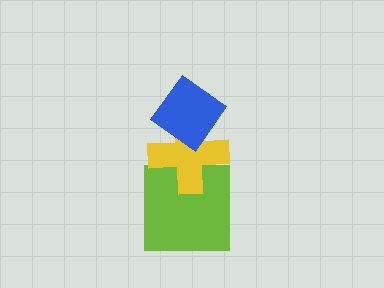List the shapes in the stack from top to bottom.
From top to bottom: the blue diamond, the yellow cross, the lime square.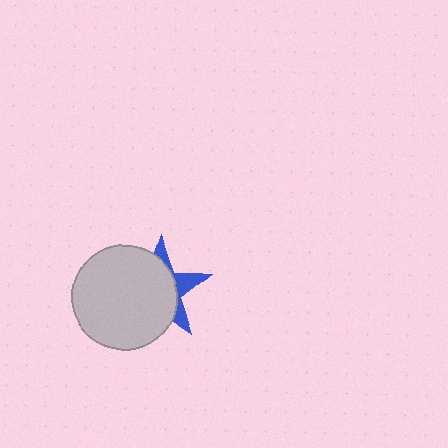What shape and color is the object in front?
The object in front is a light gray circle.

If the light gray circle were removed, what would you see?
You would see the complete blue star.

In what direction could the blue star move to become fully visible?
The blue star could move right. That would shift it out from behind the light gray circle entirely.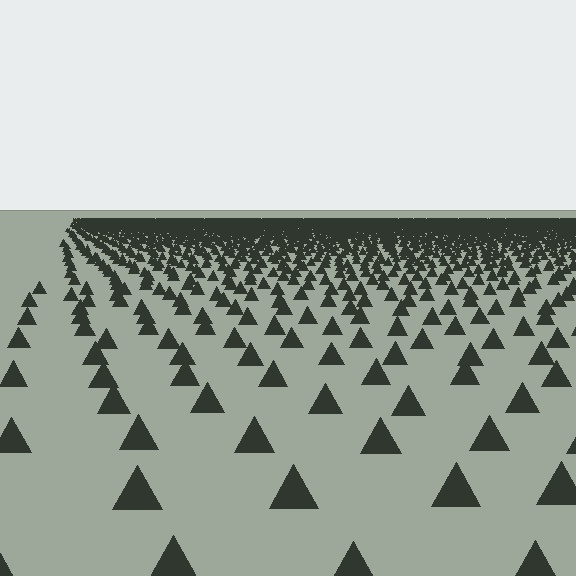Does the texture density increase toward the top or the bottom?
Density increases toward the top.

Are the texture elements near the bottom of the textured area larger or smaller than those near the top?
Larger. Near the bottom, elements are closer to the viewer and appear at a bigger on-screen size.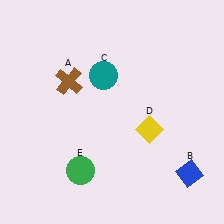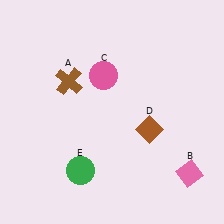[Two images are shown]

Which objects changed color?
B changed from blue to pink. C changed from teal to pink. D changed from yellow to brown.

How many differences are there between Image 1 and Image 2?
There are 3 differences between the two images.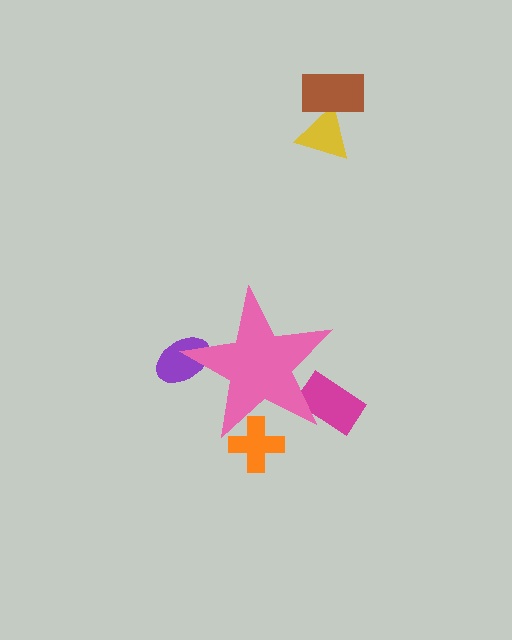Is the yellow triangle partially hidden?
No, the yellow triangle is fully visible.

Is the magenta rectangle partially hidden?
Yes, the magenta rectangle is partially hidden behind the pink star.